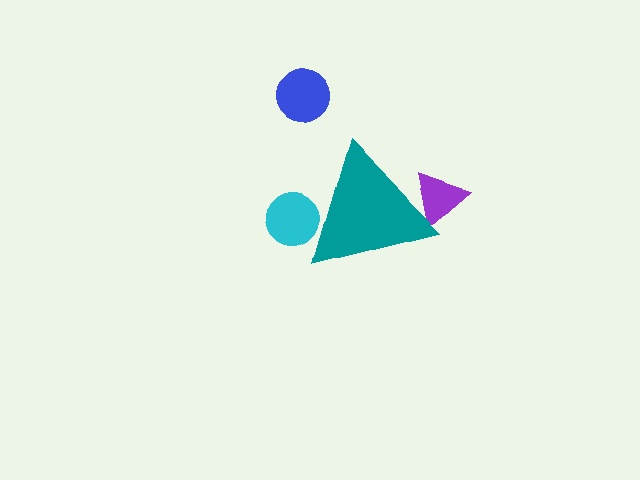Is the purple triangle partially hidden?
Yes, the purple triangle is partially hidden behind the teal triangle.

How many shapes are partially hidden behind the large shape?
2 shapes are partially hidden.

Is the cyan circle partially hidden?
Yes, the cyan circle is partially hidden behind the teal triangle.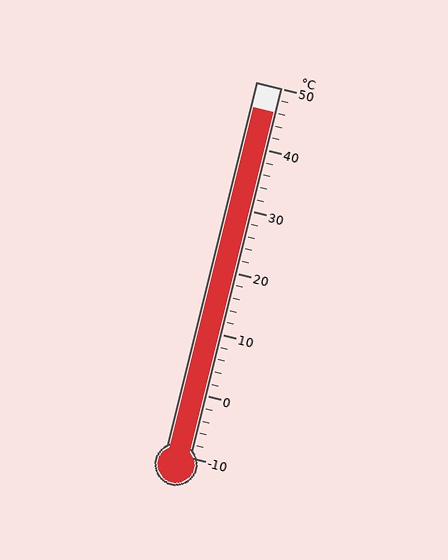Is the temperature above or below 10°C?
The temperature is above 10°C.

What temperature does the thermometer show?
The thermometer shows approximately 46°C.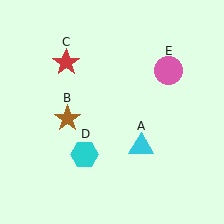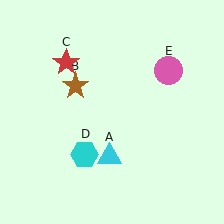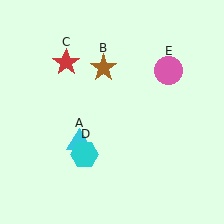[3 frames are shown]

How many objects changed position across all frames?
2 objects changed position: cyan triangle (object A), brown star (object B).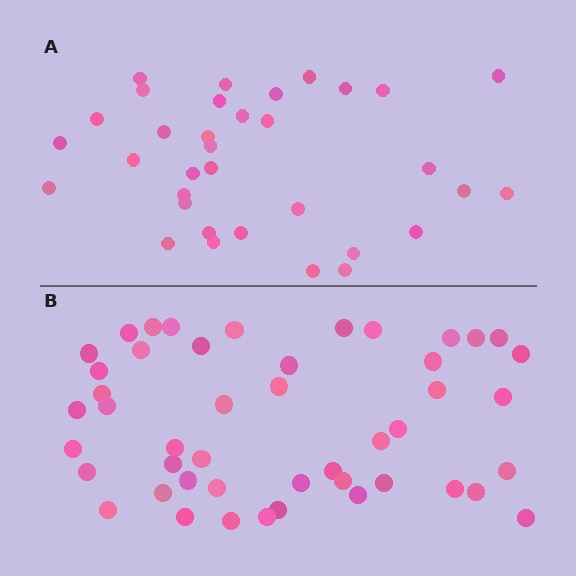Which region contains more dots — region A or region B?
Region B (the bottom region) has more dots.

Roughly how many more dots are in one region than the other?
Region B has approximately 15 more dots than region A.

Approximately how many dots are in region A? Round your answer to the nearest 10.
About 30 dots. (The exact count is 34, which rounds to 30.)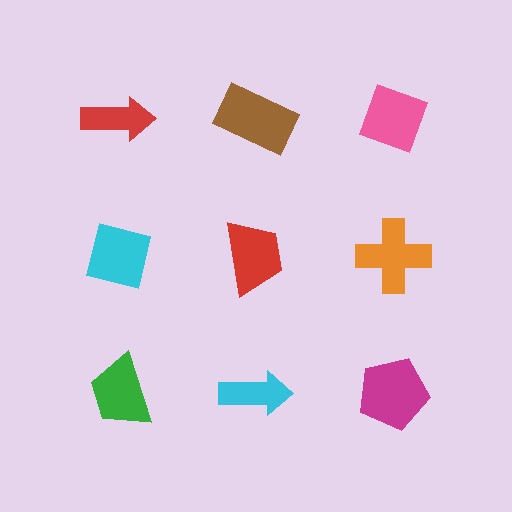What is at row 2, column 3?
An orange cross.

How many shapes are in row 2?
3 shapes.